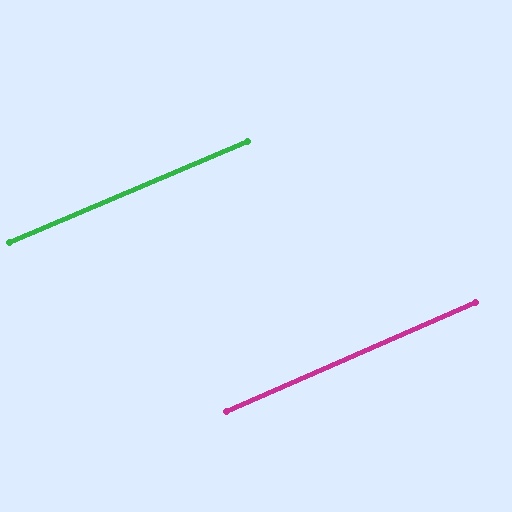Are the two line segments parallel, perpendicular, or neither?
Parallel — their directions differ by only 0.7°.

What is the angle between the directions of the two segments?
Approximately 1 degree.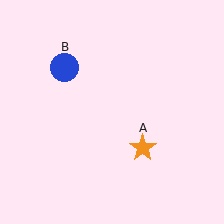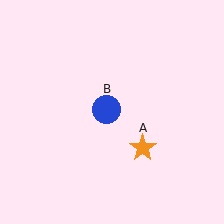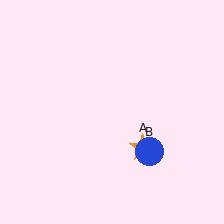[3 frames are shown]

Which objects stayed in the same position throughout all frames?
Orange star (object A) remained stationary.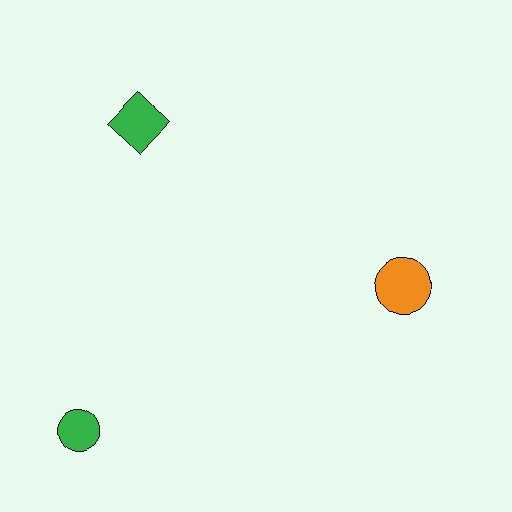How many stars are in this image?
There are no stars.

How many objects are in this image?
There are 3 objects.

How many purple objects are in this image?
There are no purple objects.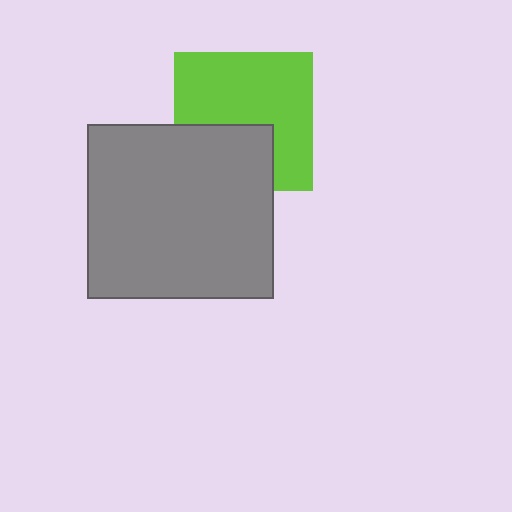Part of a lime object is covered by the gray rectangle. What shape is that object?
It is a square.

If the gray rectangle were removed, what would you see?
You would see the complete lime square.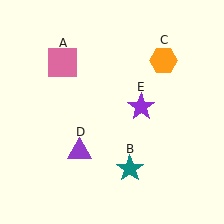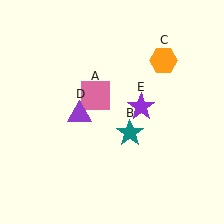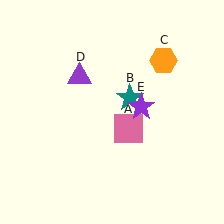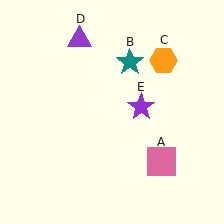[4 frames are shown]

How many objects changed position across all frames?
3 objects changed position: pink square (object A), teal star (object B), purple triangle (object D).